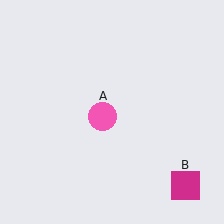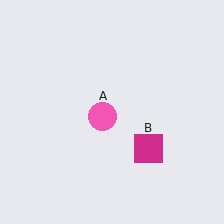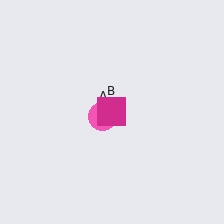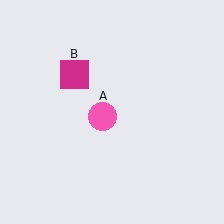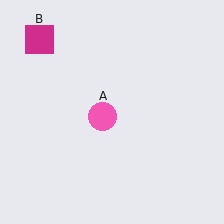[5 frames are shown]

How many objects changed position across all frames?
1 object changed position: magenta square (object B).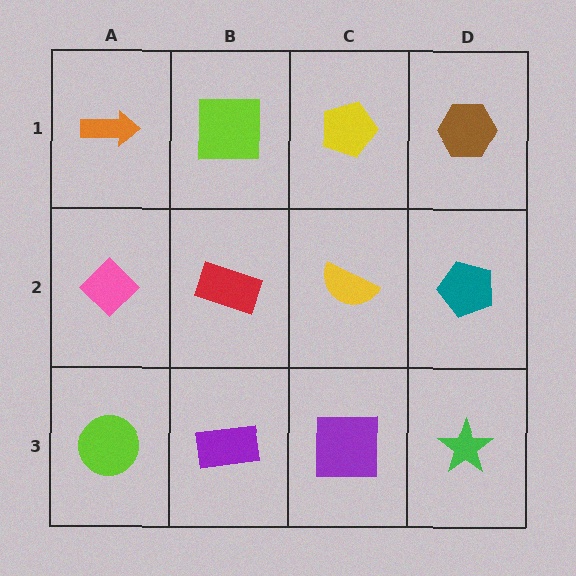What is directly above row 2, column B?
A lime square.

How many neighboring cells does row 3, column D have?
2.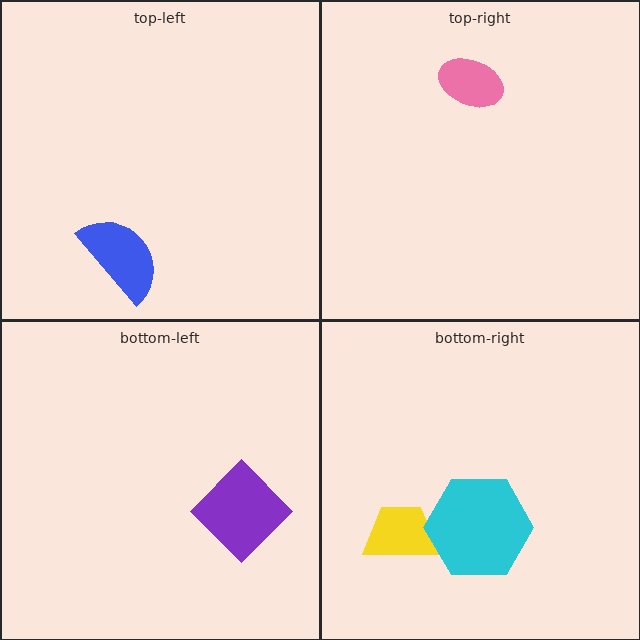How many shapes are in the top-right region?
1.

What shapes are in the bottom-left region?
The purple diamond.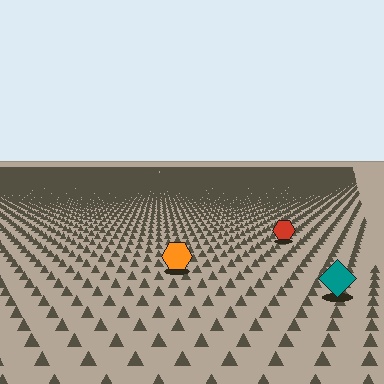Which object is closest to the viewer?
The teal diamond is closest. The texture marks near it are larger and more spread out.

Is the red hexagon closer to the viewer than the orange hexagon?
No. The orange hexagon is closer — you can tell from the texture gradient: the ground texture is coarser near it.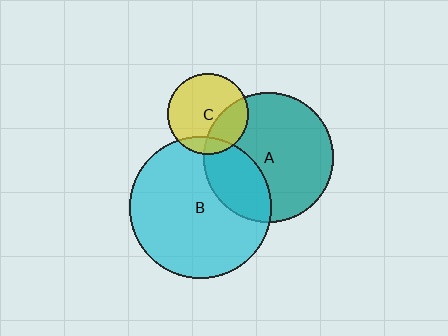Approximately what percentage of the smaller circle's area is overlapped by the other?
Approximately 15%.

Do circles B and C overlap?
Yes.